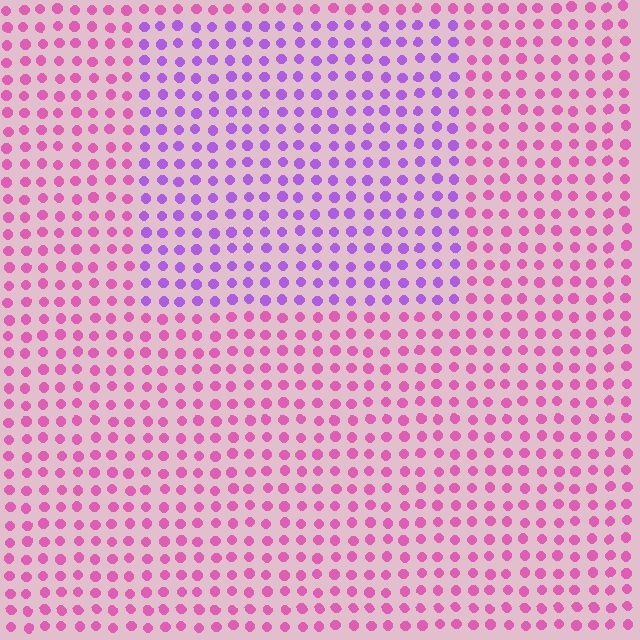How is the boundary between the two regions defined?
The boundary is defined purely by a slight shift in hue (about 43 degrees). Spacing, size, and orientation are identical on both sides.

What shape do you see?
I see a rectangle.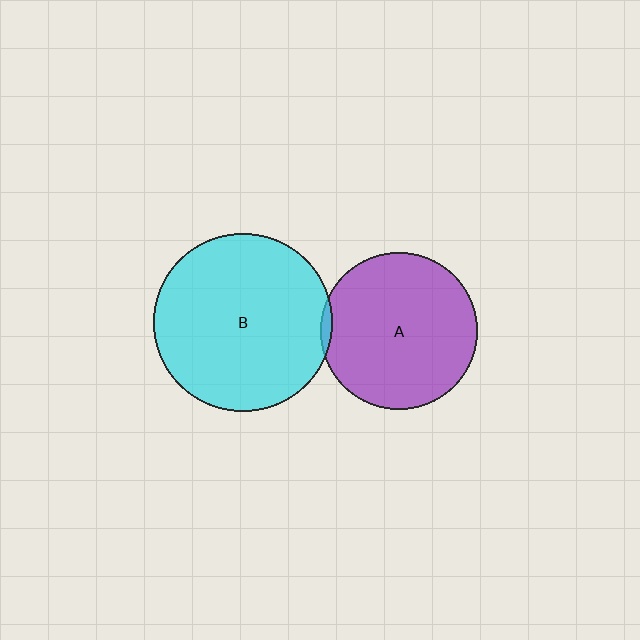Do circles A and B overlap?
Yes.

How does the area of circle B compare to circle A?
Approximately 1.3 times.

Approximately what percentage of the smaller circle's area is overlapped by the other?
Approximately 5%.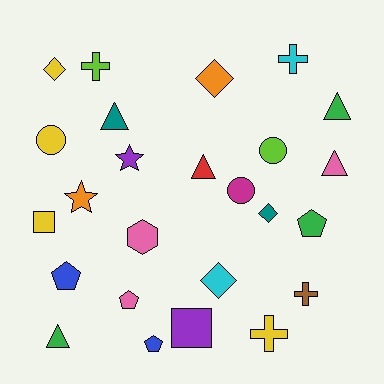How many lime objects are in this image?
There are 2 lime objects.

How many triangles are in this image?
There are 5 triangles.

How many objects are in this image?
There are 25 objects.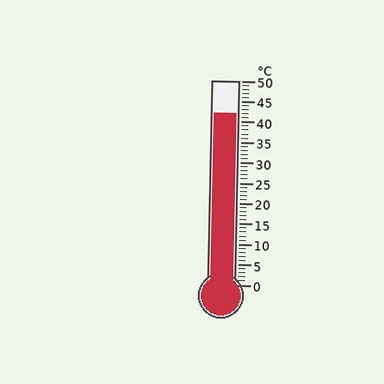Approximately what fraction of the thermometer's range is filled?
The thermometer is filled to approximately 85% of its range.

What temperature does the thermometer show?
The thermometer shows approximately 42°C.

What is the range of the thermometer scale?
The thermometer scale ranges from 0°C to 50°C.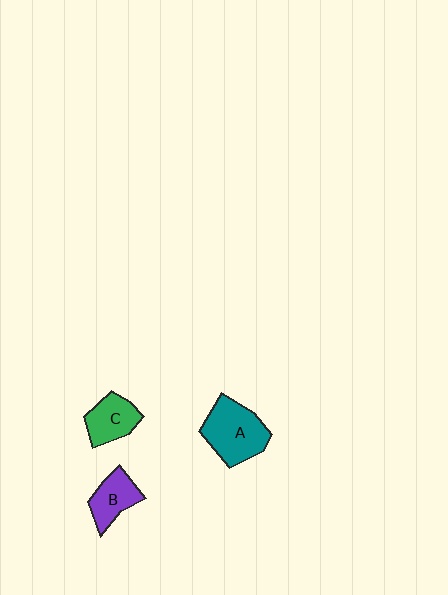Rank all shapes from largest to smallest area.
From largest to smallest: A (teal), C (green), B (purple).